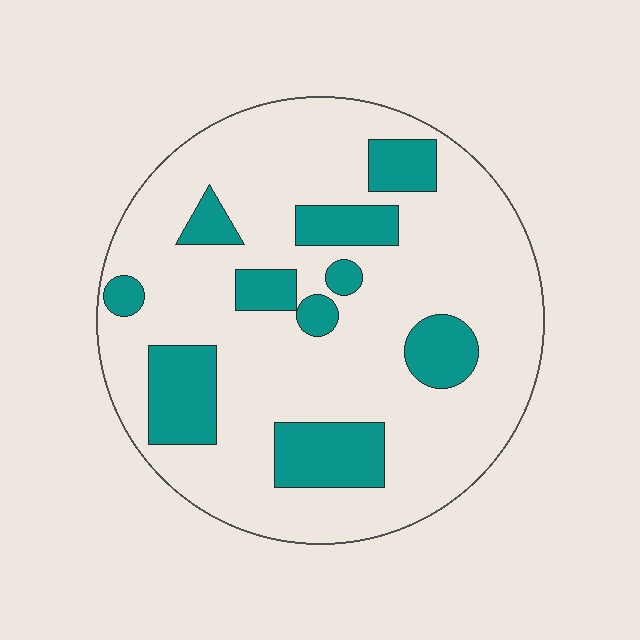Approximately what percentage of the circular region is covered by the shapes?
Approximately 20%.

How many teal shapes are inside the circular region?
10.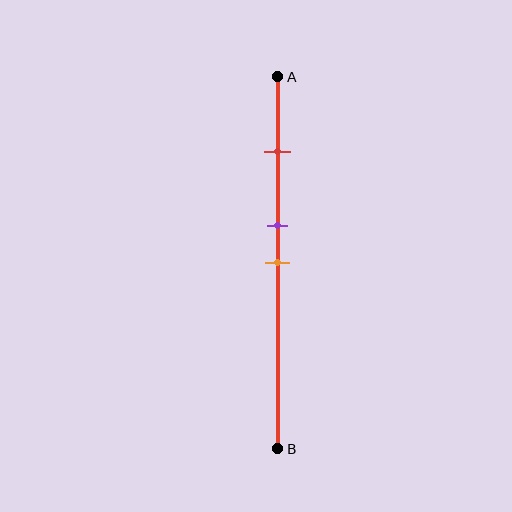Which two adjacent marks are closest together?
The purple and orange marks are the closest adjacent pair.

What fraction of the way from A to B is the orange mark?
The orange mark is approximately 50% (0.5) of the way from A to B.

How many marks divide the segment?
There are 3 marks dividing the segment.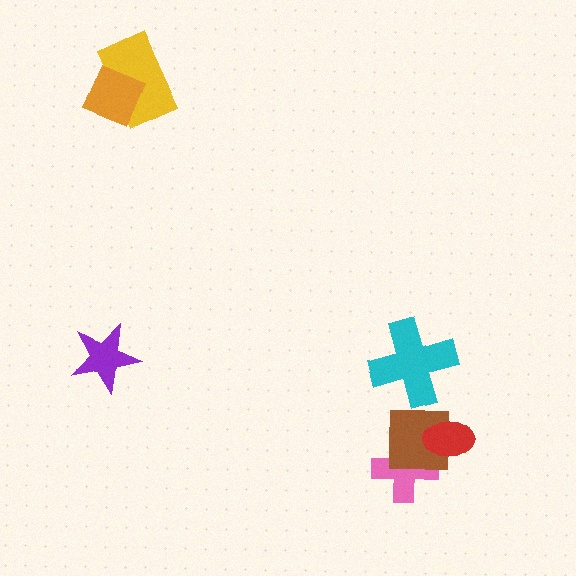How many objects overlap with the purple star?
0 objects overlap with the purple star.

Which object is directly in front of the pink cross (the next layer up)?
The brown square is directly in front of the pink cross.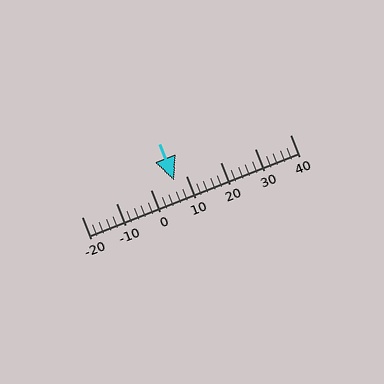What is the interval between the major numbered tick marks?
The major tick marks are spaced 10 units apart.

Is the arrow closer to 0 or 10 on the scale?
The arrow is closer to 10.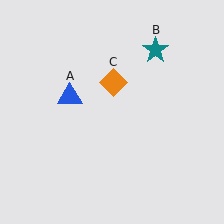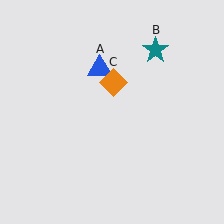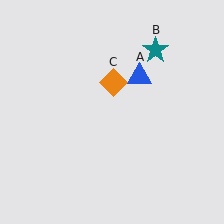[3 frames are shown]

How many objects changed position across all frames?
1 object changed position: blue triangle (object A).